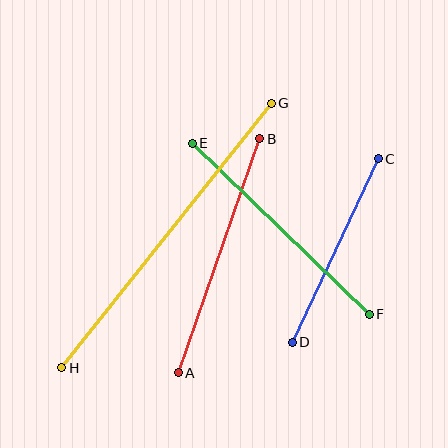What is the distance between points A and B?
The distance is approximately 248 pixels.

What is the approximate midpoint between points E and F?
The midpoint is at approximately (281, 229) pixels.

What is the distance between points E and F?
The distance is approximately 246 pixels.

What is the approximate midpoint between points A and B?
The midpoint is at approximately (219, 256) pixels.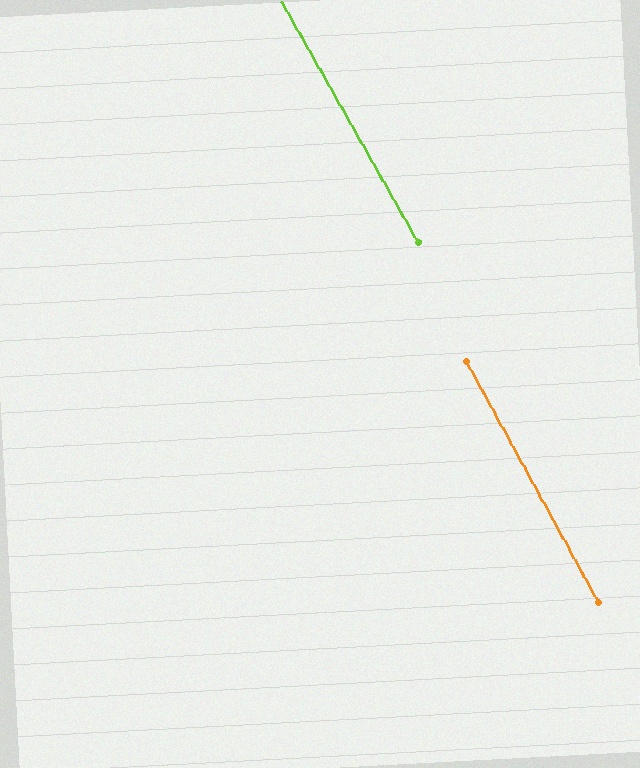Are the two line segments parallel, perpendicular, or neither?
Parallel — their directions differ by only 0.6°.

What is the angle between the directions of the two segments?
Approximately 1 degree.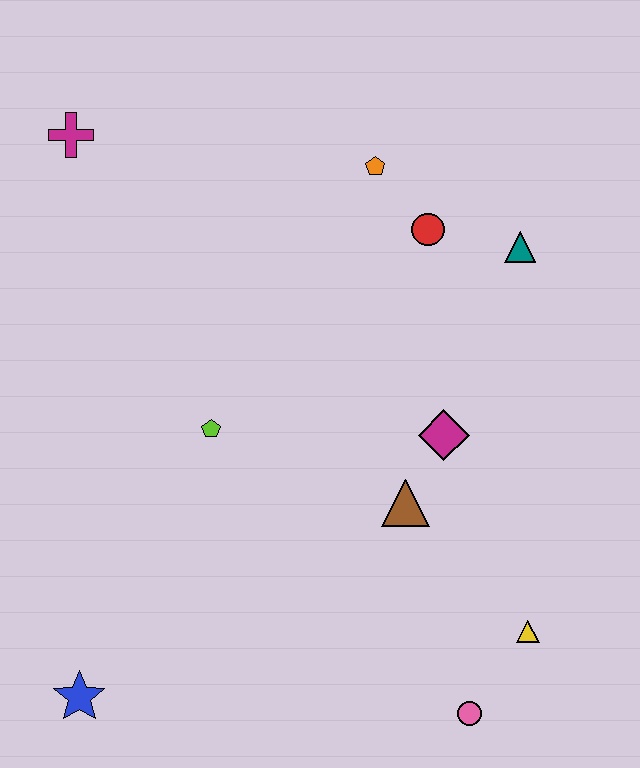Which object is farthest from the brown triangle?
The magenta cross is farthest from the brown triangle.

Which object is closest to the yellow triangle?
The pink circle is closest to the yellow triangle.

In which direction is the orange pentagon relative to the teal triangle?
The orange pentagon is to the left of the teal triangle.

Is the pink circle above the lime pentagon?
No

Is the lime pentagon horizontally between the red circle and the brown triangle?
No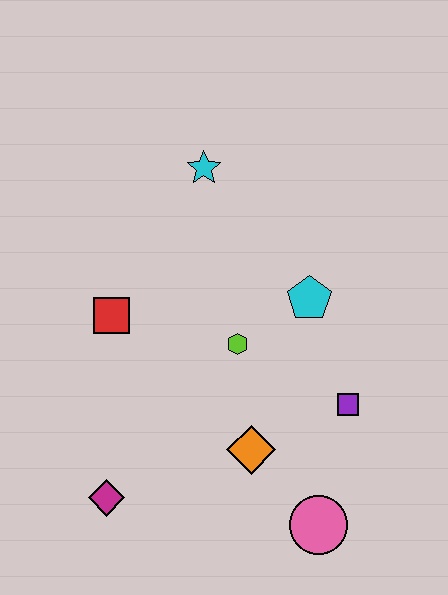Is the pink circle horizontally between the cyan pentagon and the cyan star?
No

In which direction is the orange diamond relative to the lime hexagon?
The orange diamond is below the lime hexagon.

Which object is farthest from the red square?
The pink circle is farthest from the red square.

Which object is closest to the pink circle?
The orange diamond is closest to the pink circle.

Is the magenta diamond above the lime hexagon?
No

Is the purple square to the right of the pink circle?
Yes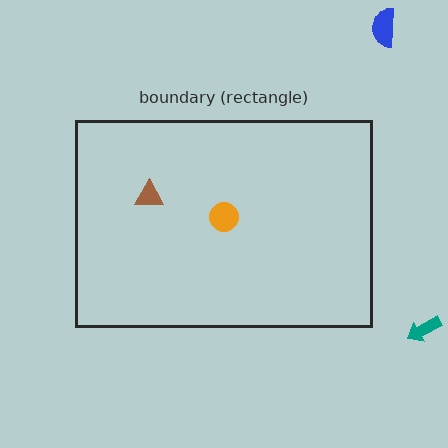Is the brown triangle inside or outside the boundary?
Inside.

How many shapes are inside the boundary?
2 inside, 2 outside.